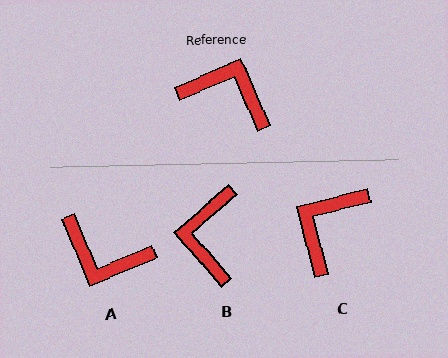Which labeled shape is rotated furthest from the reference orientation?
A, about 179 degrees away.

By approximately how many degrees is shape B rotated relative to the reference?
Approximately 107 degrees counter-clockwise.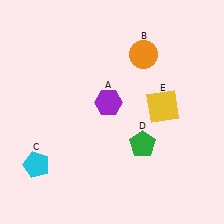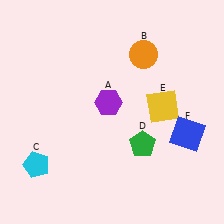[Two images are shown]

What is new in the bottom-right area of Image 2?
A blue square (F) was added in the bottom-right area of Image 2.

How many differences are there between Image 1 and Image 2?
There is 1 difference between the two images.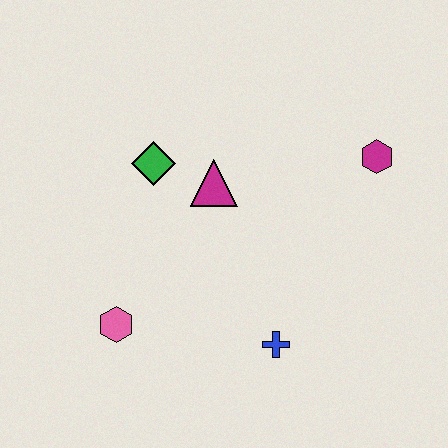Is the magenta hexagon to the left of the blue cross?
No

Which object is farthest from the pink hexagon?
The magenta hexagon is farthest from the pink hexagon.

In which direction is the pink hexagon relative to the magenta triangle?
The pink hexagon is below the magenta triangle.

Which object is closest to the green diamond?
The magenta triangle is closest to the green diamond.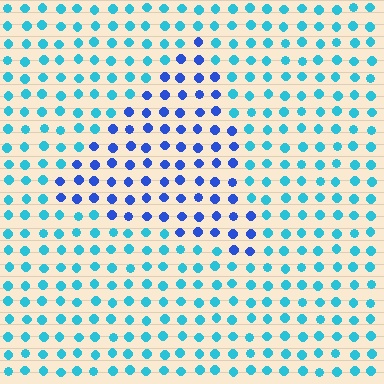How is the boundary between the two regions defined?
The boundary is defined purely by a slight shift in hue (about 40 degrees). Spacing, size, and orientation are identical on both sides.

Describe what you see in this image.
The image is filled with small cyan elements in a uniform arrangement. A triangle-shaped region is visible where the elements are tinted to a slightly different hue, forming a subtle color boundary.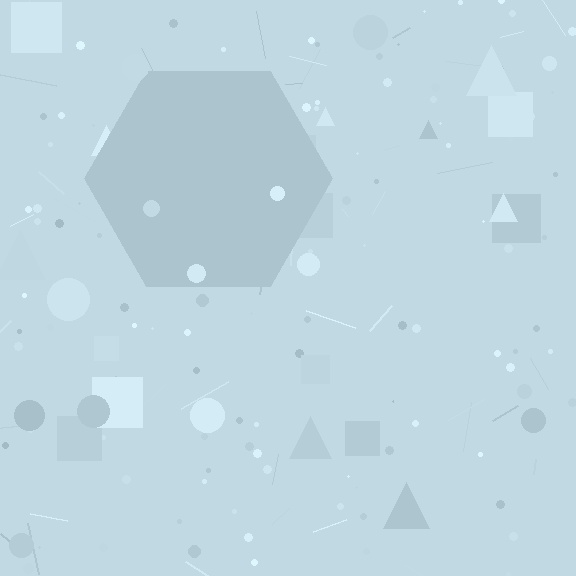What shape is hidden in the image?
A hexagon is hidden in the image.